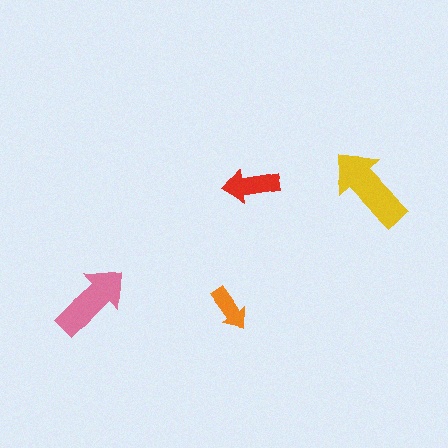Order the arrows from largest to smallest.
the yellow one, the pink one, the red one, the orange one.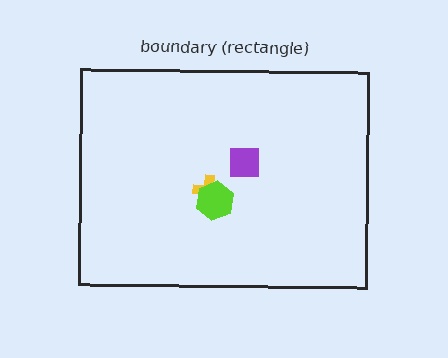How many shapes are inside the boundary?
3 inside, 0 outside.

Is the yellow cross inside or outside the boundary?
Inside.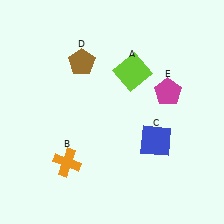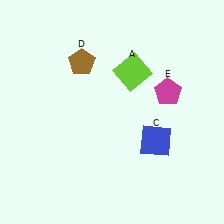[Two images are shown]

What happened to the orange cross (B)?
The orange cross (B) was removed in Image 2. It was in the bottom-left area of Image 1.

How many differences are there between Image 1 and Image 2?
There is 1 difference between the two images.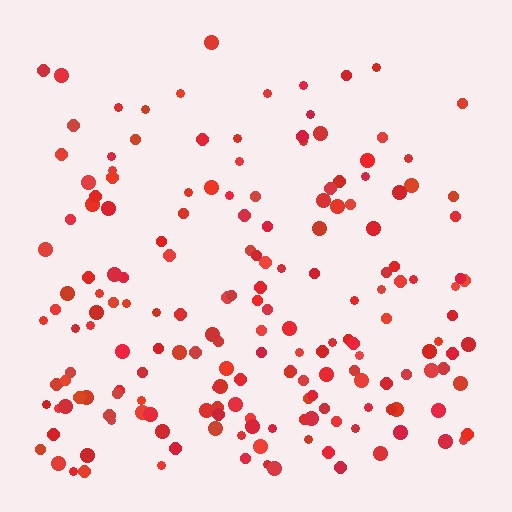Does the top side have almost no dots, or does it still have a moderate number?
Still a moderate number, just noticeably fewer than the bottom.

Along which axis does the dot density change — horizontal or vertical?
Vertical.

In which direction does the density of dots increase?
From top to bottom, with the bottom side densest.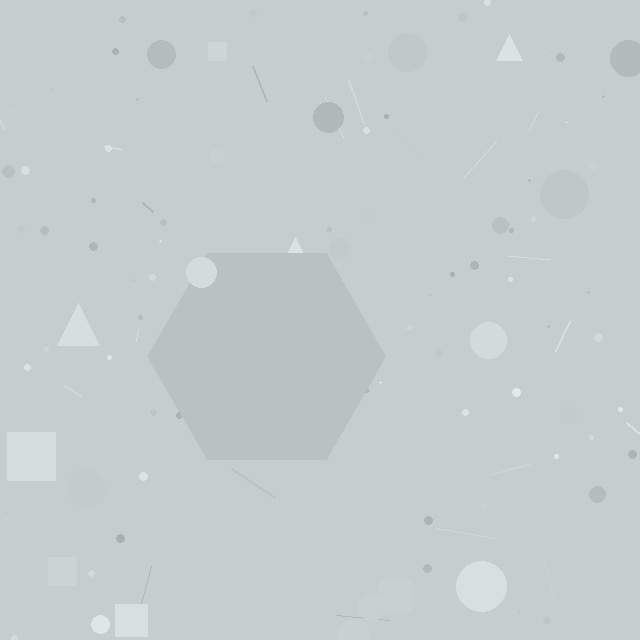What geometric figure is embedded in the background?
A hexagon is embedded in the background.